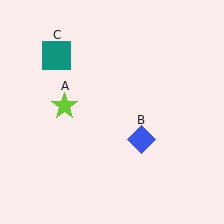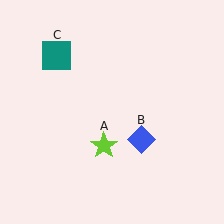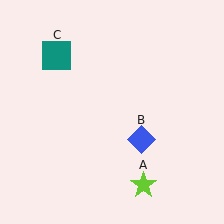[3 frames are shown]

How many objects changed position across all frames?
1 object changed position: lime star (object A).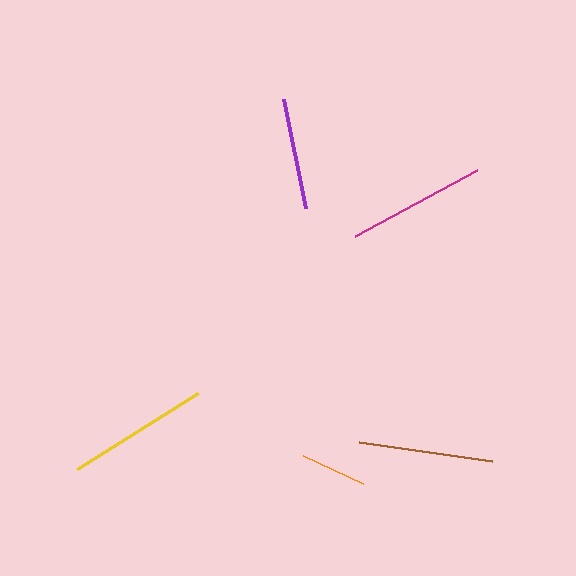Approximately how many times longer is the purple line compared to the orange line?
The purple line is approximately 1.7 times the length of the orange line.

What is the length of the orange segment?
The orange segment is approximately 65 pixels long.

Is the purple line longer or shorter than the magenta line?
The magenta line is longer than the purple line.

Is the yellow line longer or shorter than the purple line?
The yellow line is longer than the purple line.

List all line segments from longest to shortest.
From longest to shortest: yellow, magenta, brown, purple, orange.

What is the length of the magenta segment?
The magenta segment is approximately 138 pixels long.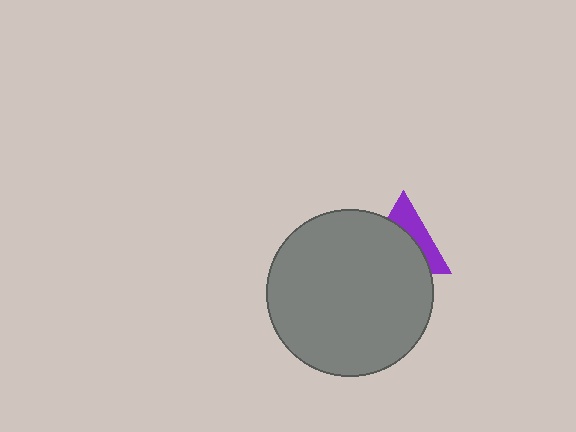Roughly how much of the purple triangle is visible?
A small part of it is visible (roughly 38%).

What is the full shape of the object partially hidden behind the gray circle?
The partially hidden object is a purple triangle.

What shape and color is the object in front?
The object in front is a gray circle.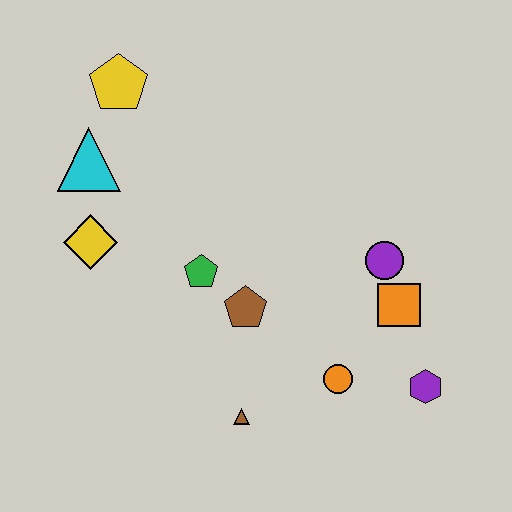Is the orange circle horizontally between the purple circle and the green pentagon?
Yes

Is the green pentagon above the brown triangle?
Yes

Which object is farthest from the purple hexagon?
The yellow pentagon is farthest from the purple hexagon.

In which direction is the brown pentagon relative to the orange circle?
The brown pentagon is to the left of the orange circle.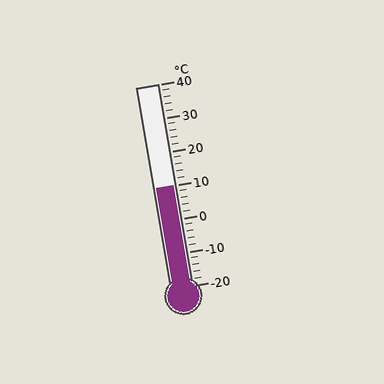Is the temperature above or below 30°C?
The temperature is below 30°C.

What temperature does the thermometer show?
The thermometer shows approximately 10°C.